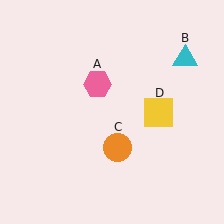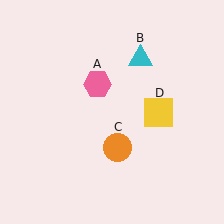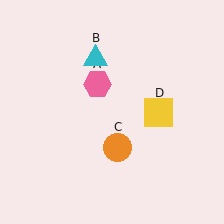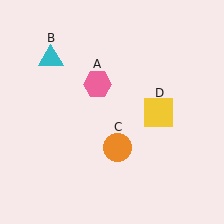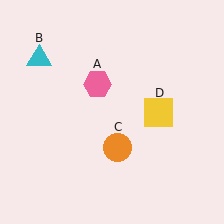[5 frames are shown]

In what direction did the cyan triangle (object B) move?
The cyan triangle (object B) moved left.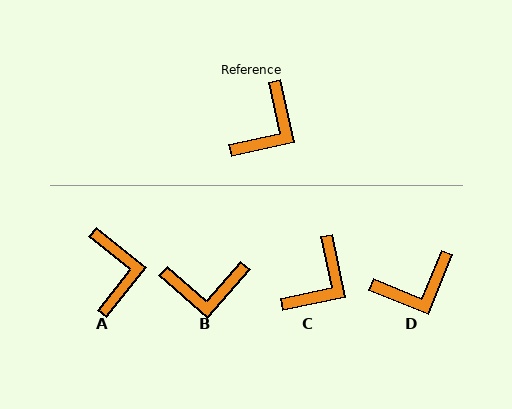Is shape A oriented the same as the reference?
No, it is off by about 40 degrees.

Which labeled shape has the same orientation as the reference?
C.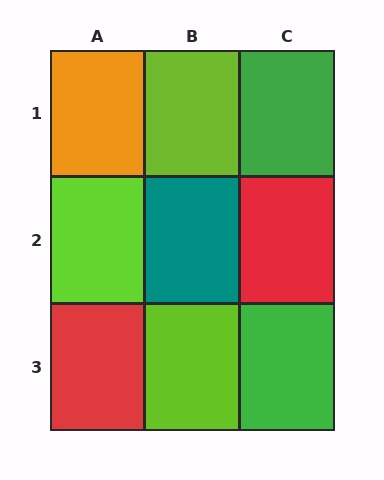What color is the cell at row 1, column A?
Orange.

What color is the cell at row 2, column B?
Teal.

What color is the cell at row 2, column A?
Lime.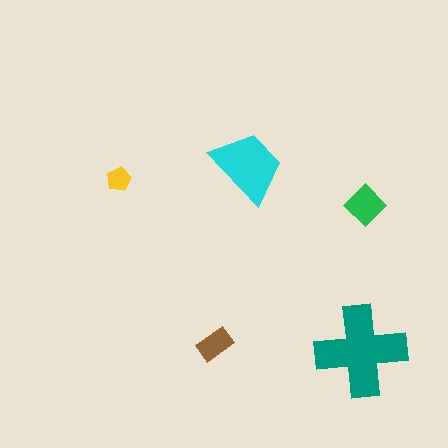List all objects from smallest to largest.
The yellow pentagon, the brown rectangle, the green diamond, the cyan trapezoid, the teal cross.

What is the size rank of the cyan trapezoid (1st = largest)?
2nd.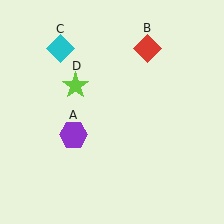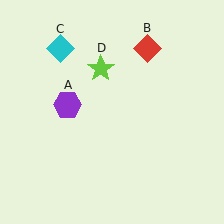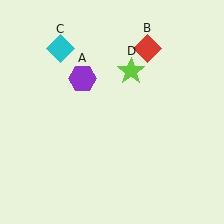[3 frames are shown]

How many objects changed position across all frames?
2 objects changed position: purple hexagon (object A), lime star (object D).